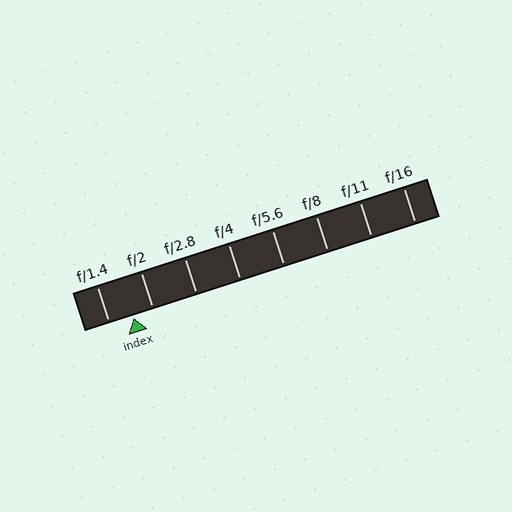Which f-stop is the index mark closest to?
The index mark is closest to f/2.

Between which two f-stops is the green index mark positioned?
The index mark is between f/1.4 and f/2.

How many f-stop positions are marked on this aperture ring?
There are 8 f-stop positions marked.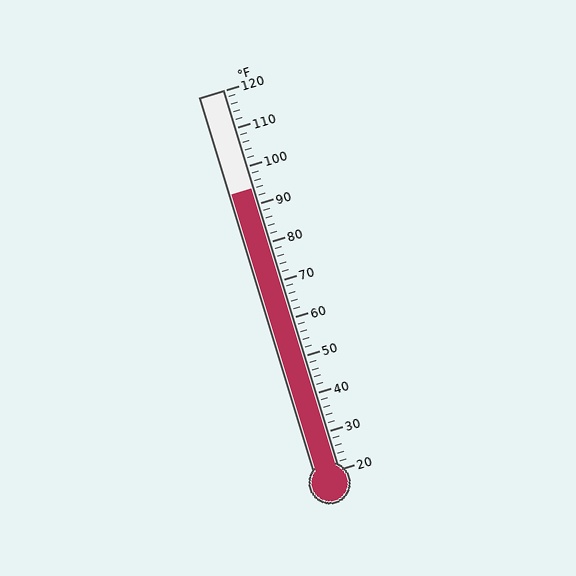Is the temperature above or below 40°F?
The temperature is above 40°F.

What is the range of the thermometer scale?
The thermometer scale ranges from 20°F to 120°F.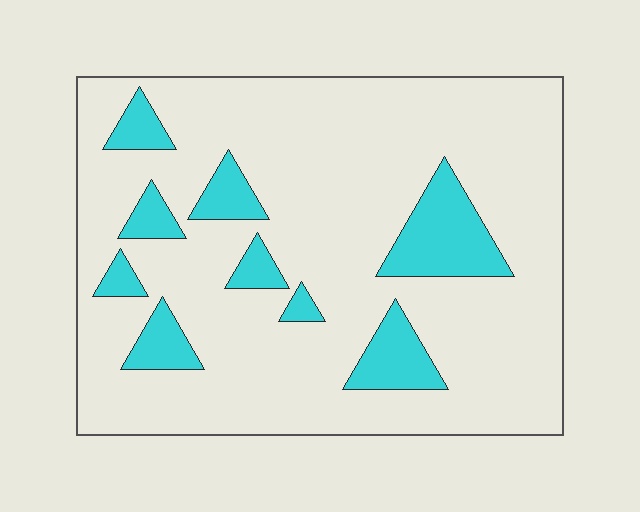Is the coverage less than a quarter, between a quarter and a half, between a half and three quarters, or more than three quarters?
Less than a quarter.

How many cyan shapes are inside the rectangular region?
9.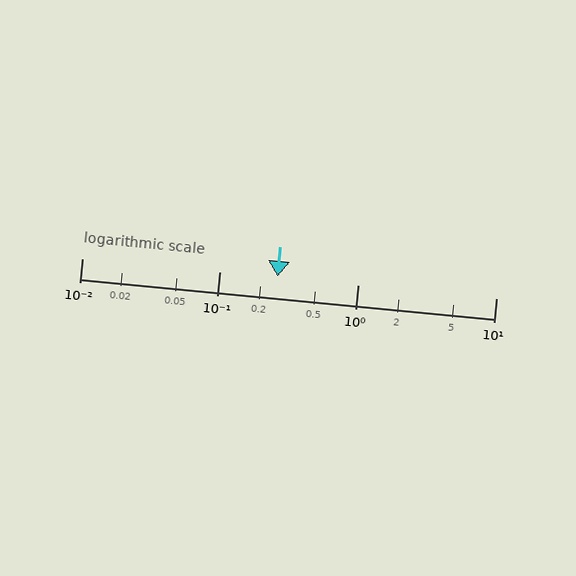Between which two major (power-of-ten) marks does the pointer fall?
The pointer is between 0.1 and 1.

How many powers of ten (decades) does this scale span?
The scale spans 3 decades, from 0.01 to 10.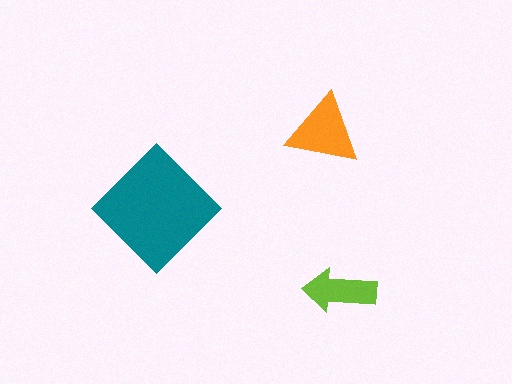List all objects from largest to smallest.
The teal diamond, the orange triangle, the lime arrow.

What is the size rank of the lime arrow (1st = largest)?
3rd.